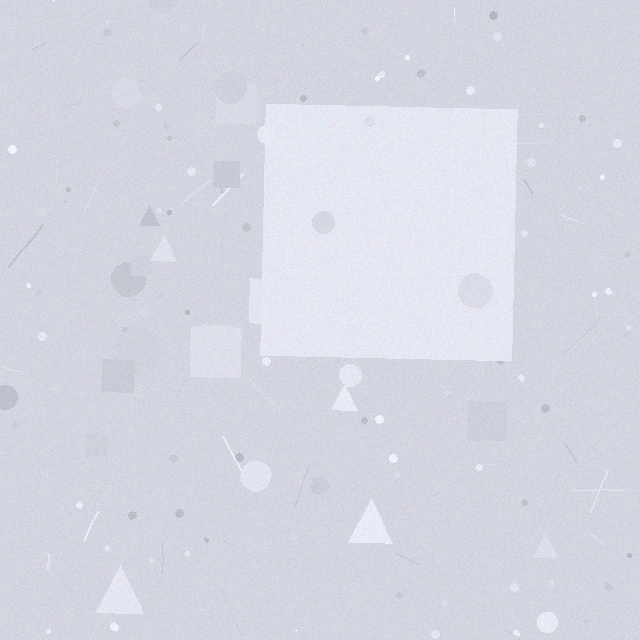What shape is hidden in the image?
A square is hidden in the image.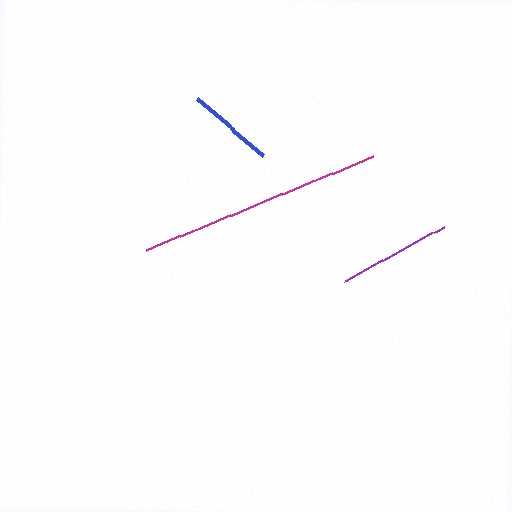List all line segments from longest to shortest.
From longest to shortest: magenta, purple, blue.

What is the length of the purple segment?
The purple segment is approximately 113 pixels long.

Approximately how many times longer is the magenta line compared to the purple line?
The magenta line is approximately 2.2 times the length of the purple line.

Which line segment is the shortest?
The blue line is the shortest at approximately 87 pixels.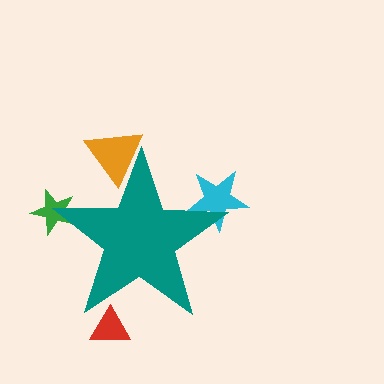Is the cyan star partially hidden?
Yes, the cyan star is partially hidden behind the teal star.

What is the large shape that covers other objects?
A teal star.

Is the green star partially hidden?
Yes, the green star is partially hidden behind the teal star.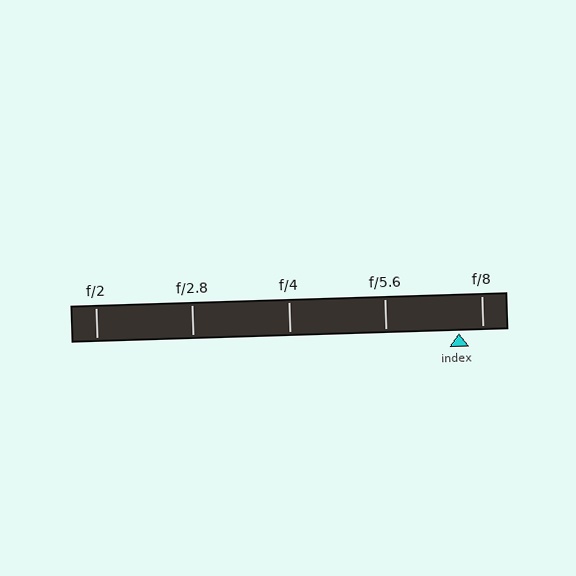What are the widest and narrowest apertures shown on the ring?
The widest aperture shown is f/2 and the narrowest is f/8.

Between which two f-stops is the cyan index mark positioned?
The index mark is between f/5.6 and f/8.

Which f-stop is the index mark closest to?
The index mark is closest to f/8.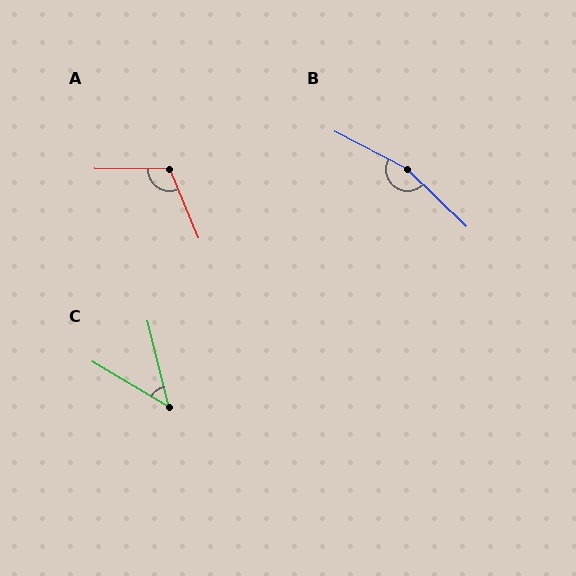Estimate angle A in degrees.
Approximately 113 degrees.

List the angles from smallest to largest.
C (45°), A (113°), B (163°).